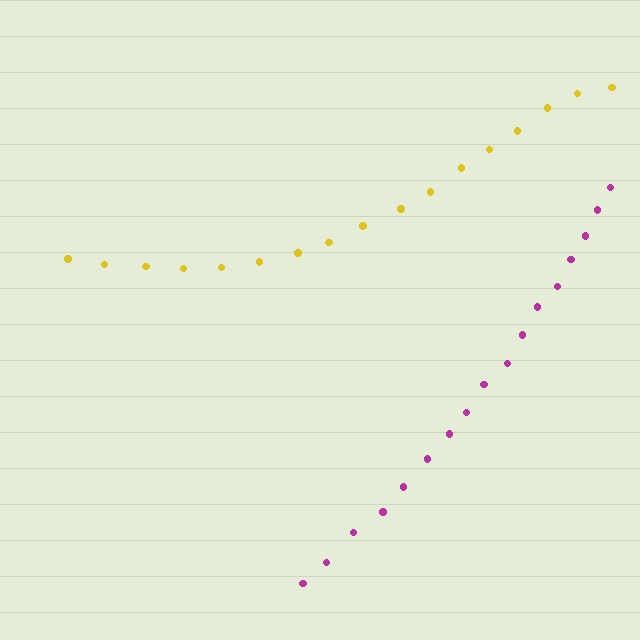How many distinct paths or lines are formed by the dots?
There are 2 distinct paths.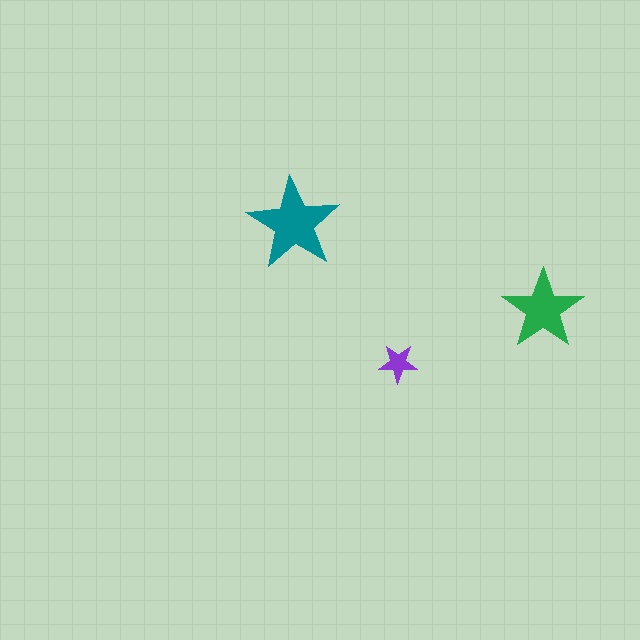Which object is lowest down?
The purple star is bottommost.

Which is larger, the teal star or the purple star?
The teal one.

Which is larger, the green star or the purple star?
The green one.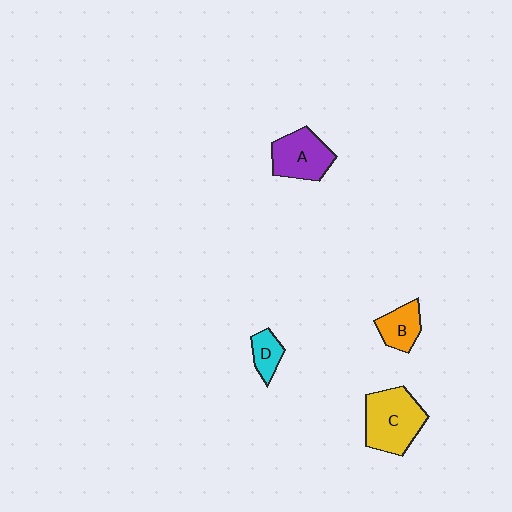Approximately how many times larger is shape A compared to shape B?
Approximately 1.6 times.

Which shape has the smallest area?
Shape D (cyan).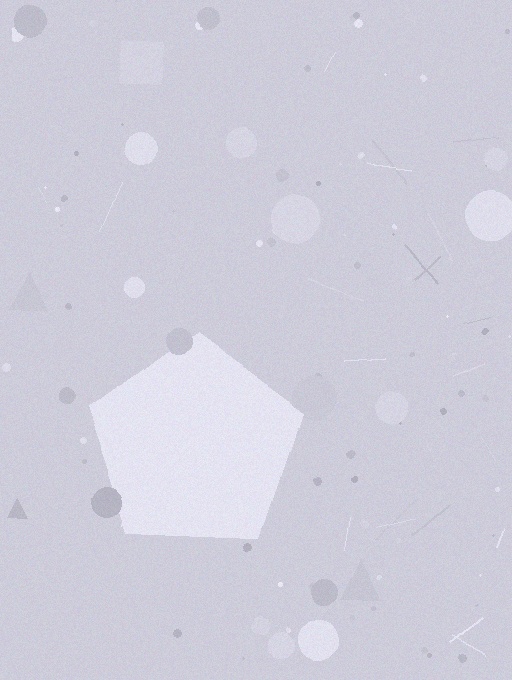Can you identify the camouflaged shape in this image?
The camouflaged shape is a pentagon.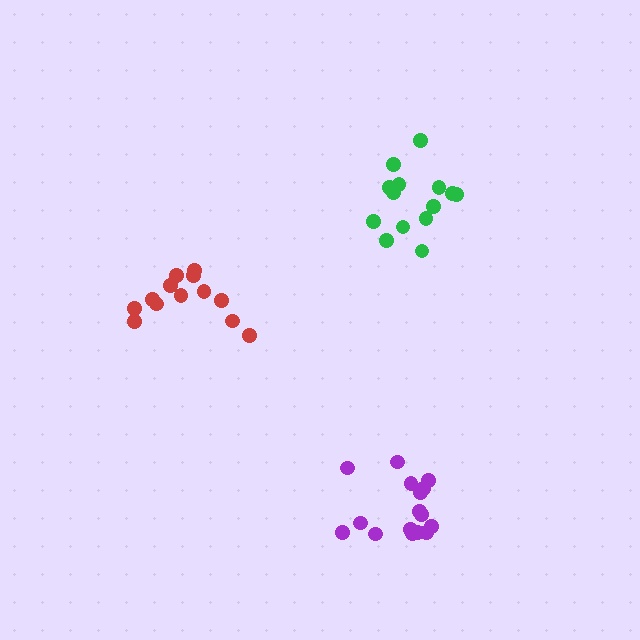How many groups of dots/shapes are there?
There are 3 groups.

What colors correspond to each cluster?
The clusters are colored: red, green, purple.